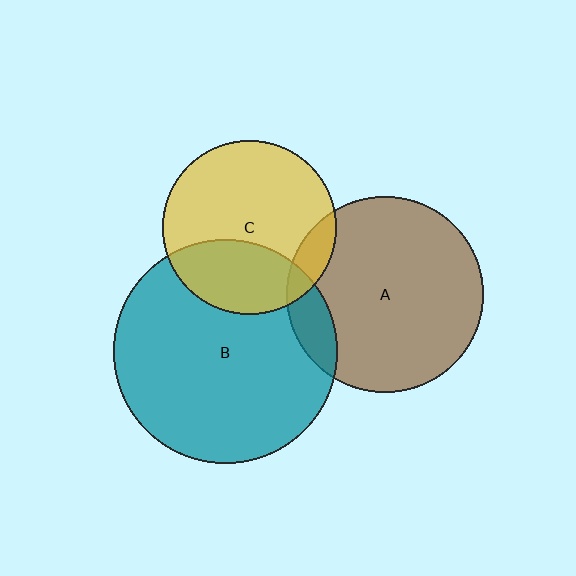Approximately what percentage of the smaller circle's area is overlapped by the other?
Approximately 10%.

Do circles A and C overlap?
Yes.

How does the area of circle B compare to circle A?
Approximately 1.3 times.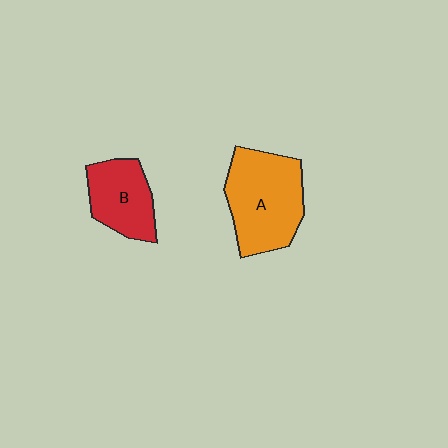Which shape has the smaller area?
Shape B (red).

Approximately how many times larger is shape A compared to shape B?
Approximately 1.5 times.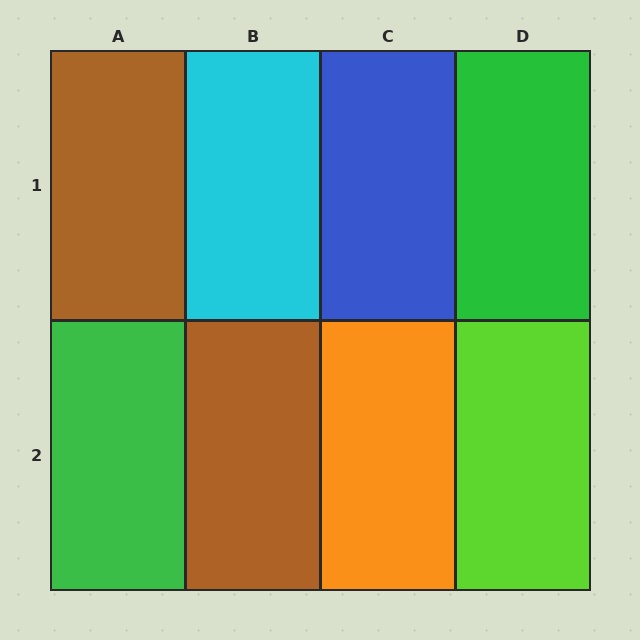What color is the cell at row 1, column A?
Brown.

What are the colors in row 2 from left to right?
Green, brown, orange, lime.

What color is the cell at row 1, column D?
Green.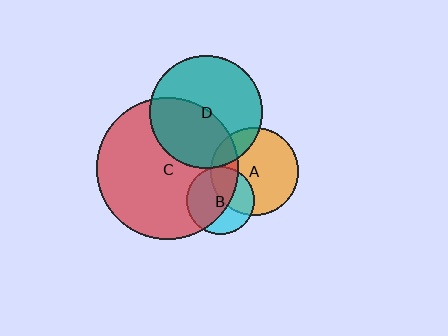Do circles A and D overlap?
Yes.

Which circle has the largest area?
Circle C (red).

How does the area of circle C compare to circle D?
Approximately 1.6 times.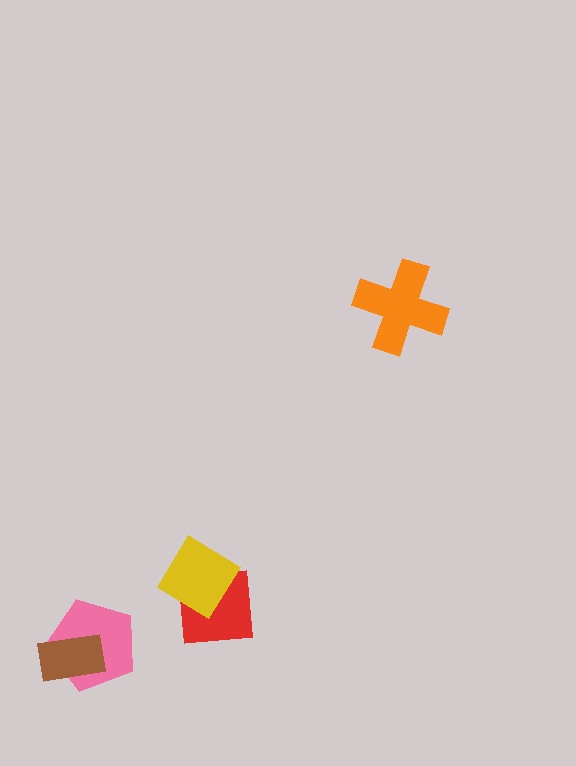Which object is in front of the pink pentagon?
The brown rectangle is in front of the pink pentagon.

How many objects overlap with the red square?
1 object overlaps with the red square.